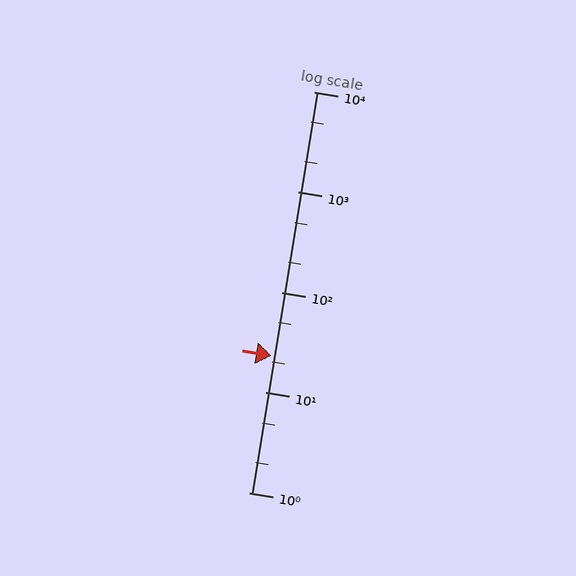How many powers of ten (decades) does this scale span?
The scale spans 4 decades, from 1 to 10000.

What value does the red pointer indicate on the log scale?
The pointer indicates approximately 23.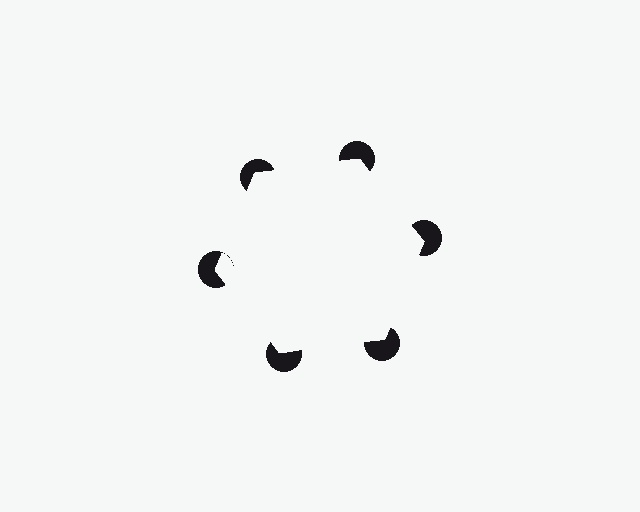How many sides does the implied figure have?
6 sides.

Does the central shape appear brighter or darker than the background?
It typically appears slightly brighter than the background, even though no actual brightness change is drawn.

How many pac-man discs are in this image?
There are 6 — one at each vertex of the illusory hexagon.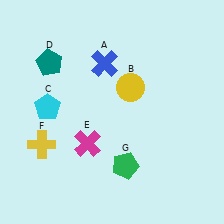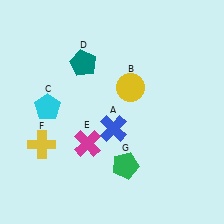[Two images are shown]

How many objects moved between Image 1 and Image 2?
2 objects moved between the two images.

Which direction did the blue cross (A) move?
The blue cross (A) moved down.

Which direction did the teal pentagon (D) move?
The teal pentagon (D) moved right.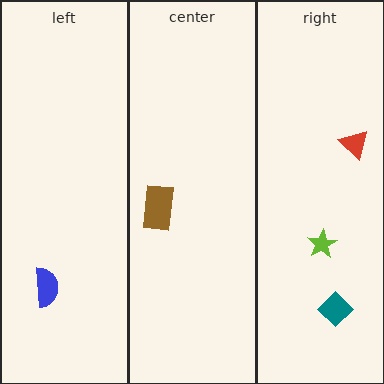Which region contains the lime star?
The right region.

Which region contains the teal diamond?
The right region.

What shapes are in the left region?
The blue semicircle.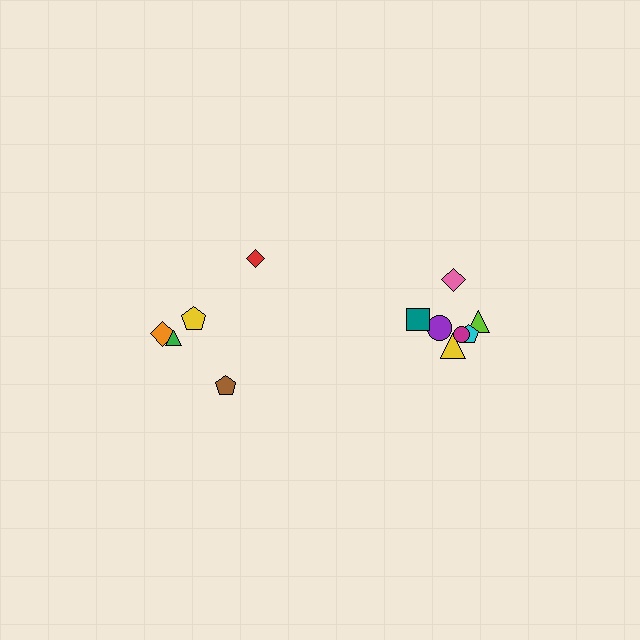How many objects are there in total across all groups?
There are 12 objects.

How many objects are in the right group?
There are 7 objects.